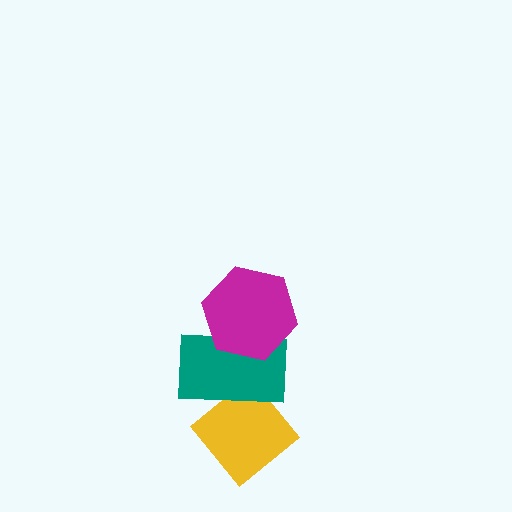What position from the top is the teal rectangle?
The teal rectangle is 2nd from the top.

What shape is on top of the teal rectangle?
The magenta hexagon is on top of the teal rectangle.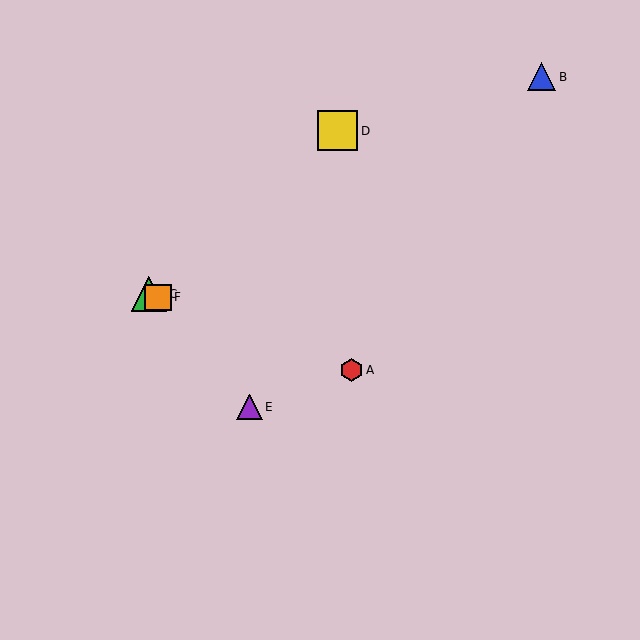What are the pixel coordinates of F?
Object F is at (158, 297).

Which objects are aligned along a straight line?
Objects A, C, F are aligned along a straight line.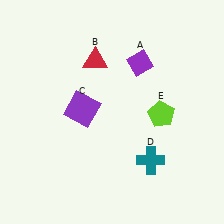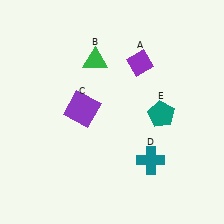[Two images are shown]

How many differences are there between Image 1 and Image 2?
There are 2 differences between the two images.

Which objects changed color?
B changed from red to green. E changed from lime to teal.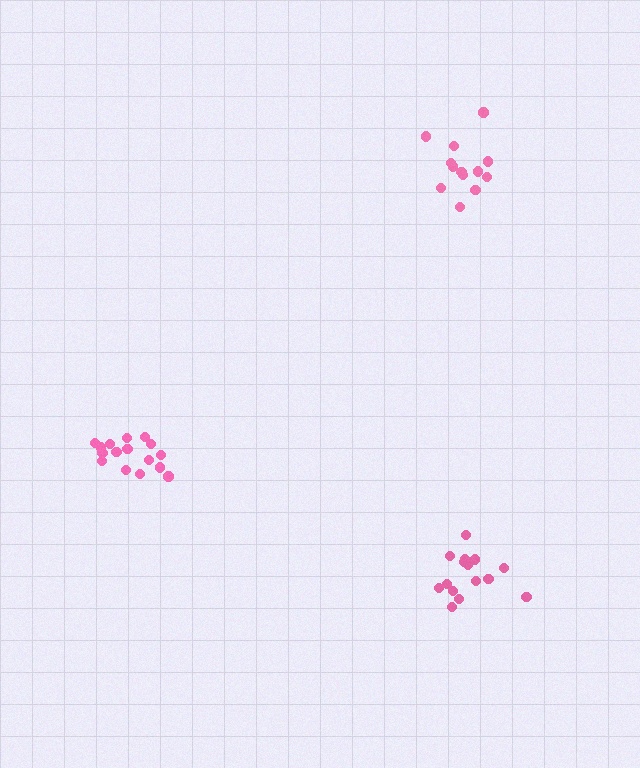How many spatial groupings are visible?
There are 3 spatial groupings.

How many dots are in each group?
Group 1: 15 dots, Group 2: 13 dots, Group 3: 16 dots (44 total).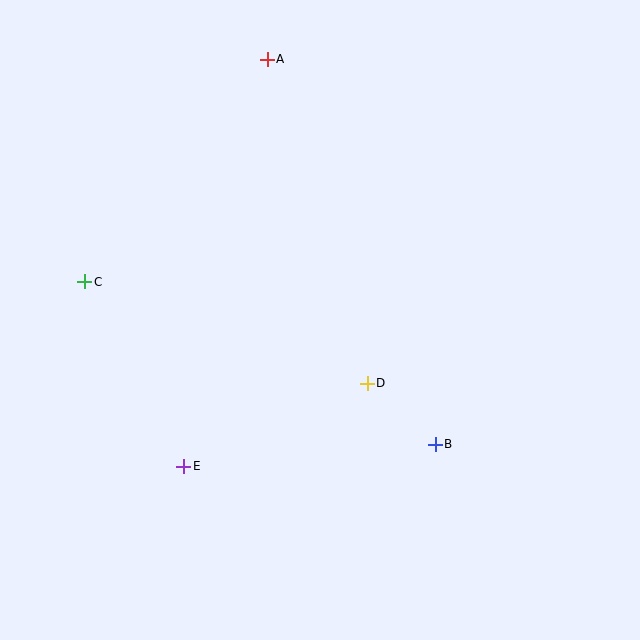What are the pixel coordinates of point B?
Point B is at (435, 444).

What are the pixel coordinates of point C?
Point C is at (85, 282).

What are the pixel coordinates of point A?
Point A is at (267, 59).